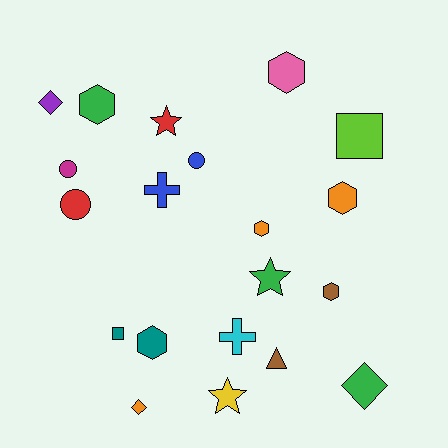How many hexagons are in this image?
There are 6 hexagons.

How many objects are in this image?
There are 20 objects.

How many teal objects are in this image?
There are 2 teal objects.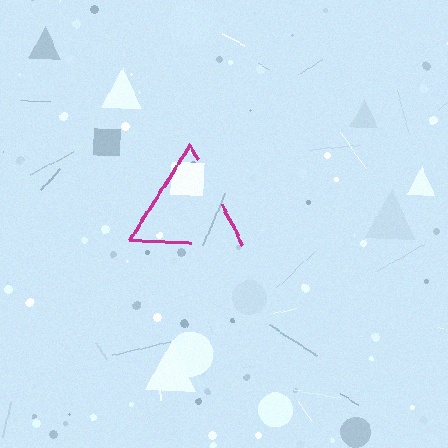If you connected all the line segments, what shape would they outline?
They would outline a triangle.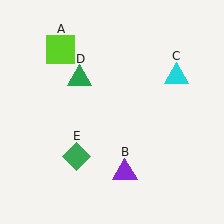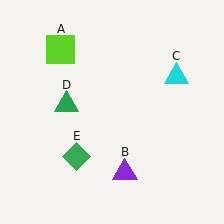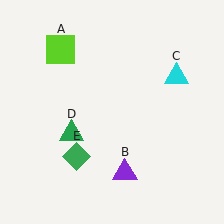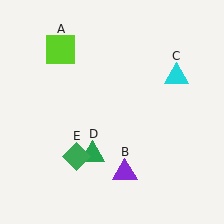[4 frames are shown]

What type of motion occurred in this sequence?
The green triangle (object D) rotated counterclockwise around the center of the scene.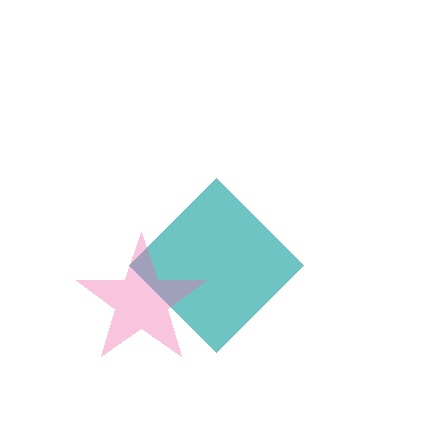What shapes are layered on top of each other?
The layered shapes are: a teal diamond, a pink star.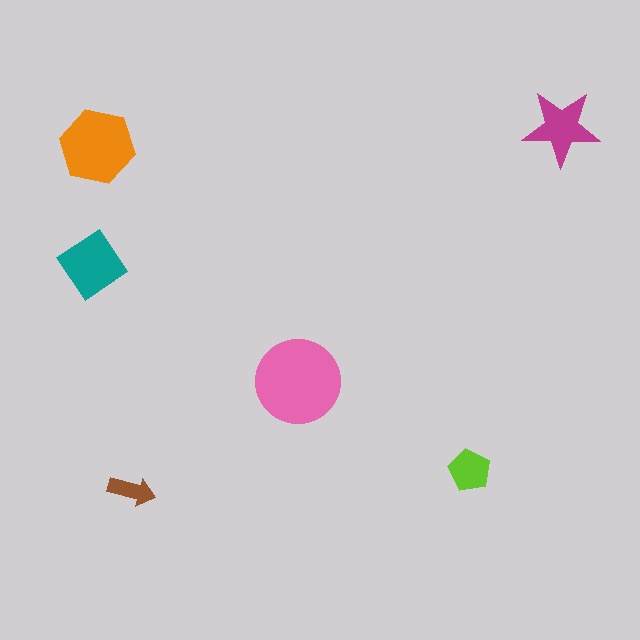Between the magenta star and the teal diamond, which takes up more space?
The teal diamond.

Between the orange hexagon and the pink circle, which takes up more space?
The pink circle.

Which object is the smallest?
The brown arrow.